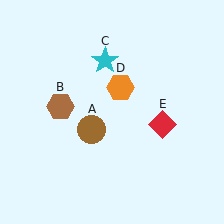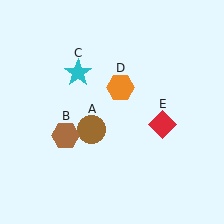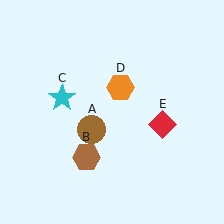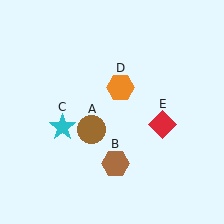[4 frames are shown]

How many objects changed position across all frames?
2 objects changed position: brown hexagon (object B), cyan star (object C).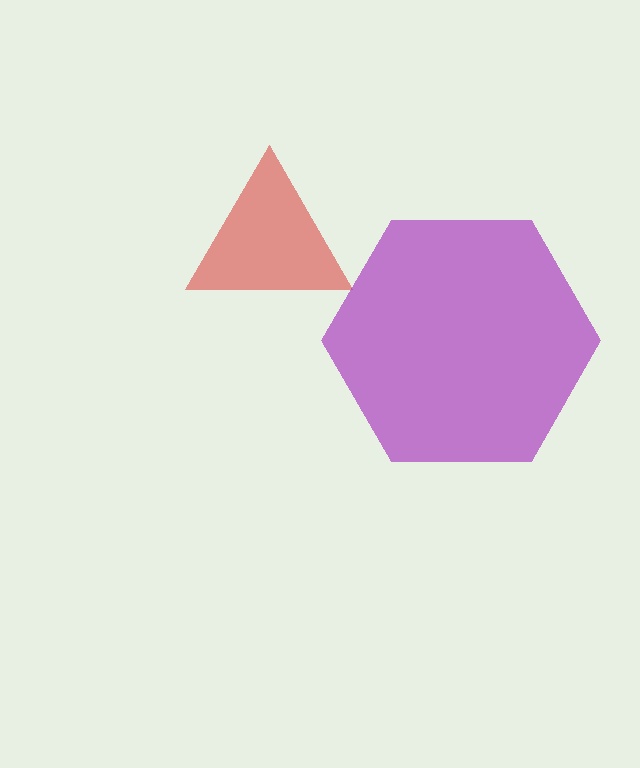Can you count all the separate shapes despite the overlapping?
Yes, there are 2 separate shapes.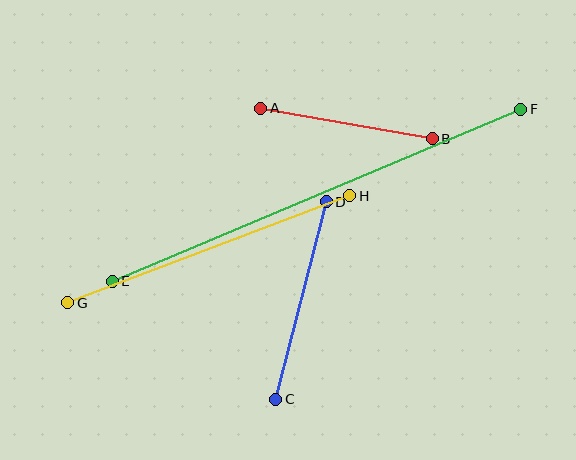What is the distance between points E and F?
The distance is approximately 443 pixels.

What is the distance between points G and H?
The distance is approximately 301 pixels.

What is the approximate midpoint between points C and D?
The midpoint is at approximately (301, 301) pixels.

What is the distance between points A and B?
The distance is approximately 174 pixels.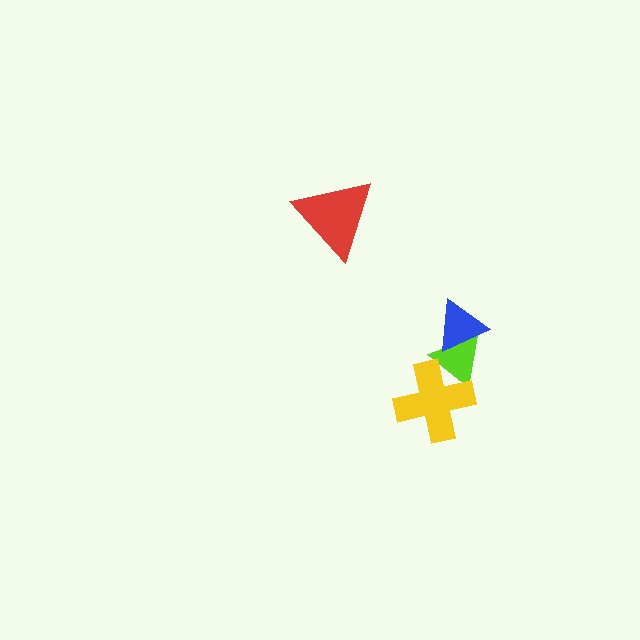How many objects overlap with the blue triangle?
1 object overlaps with the blue triangle.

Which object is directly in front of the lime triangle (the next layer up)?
The yellow cross is directly in front of the lime triangle.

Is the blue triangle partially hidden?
No, no other shape covers it.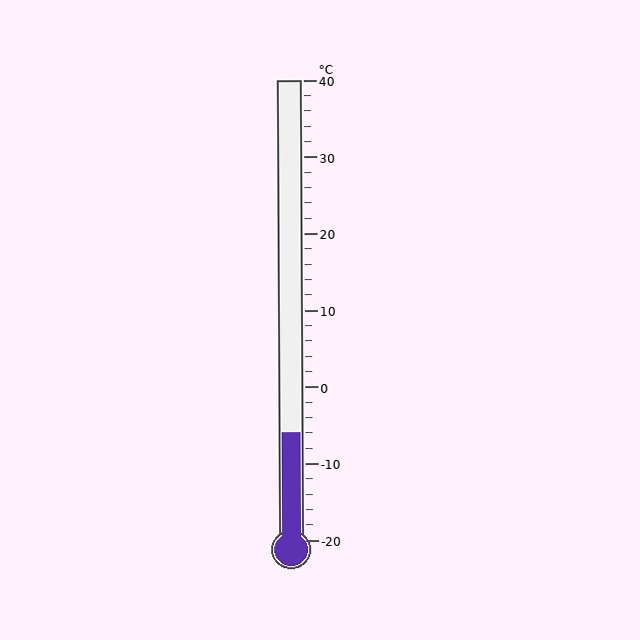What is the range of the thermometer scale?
The thermometer scale ranges from -20°C to 40°C.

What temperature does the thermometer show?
The thermometer shows approximately -6°C.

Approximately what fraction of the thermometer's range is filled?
The thermometer is filled to approximately 25% of its range.